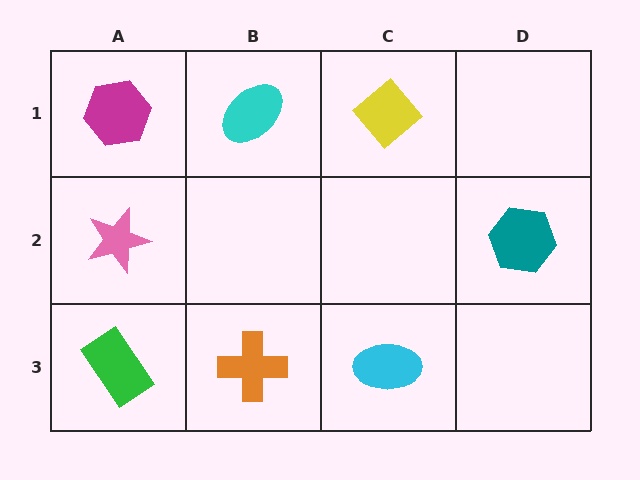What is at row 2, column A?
A pink star.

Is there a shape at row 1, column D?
No, that cell is empty.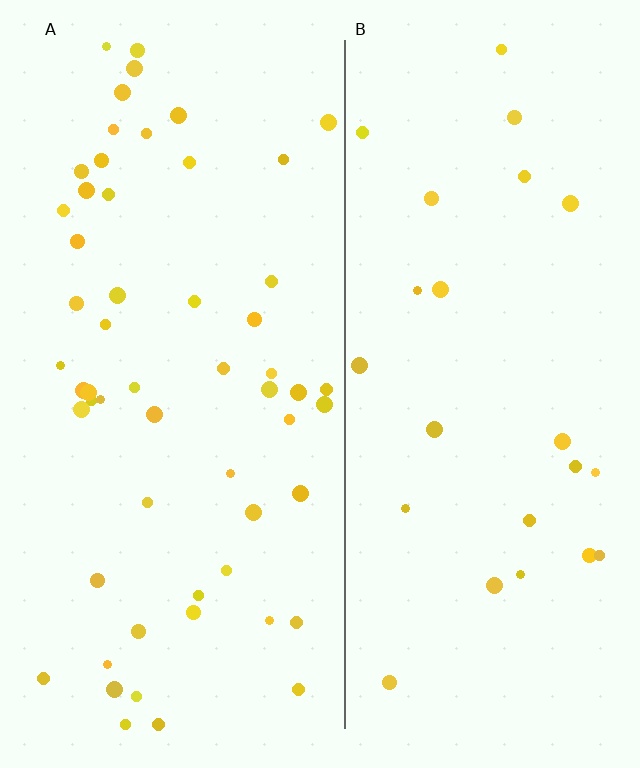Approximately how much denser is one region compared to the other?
Approximately 2.3× — region A over region B.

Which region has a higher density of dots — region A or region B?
A (the left).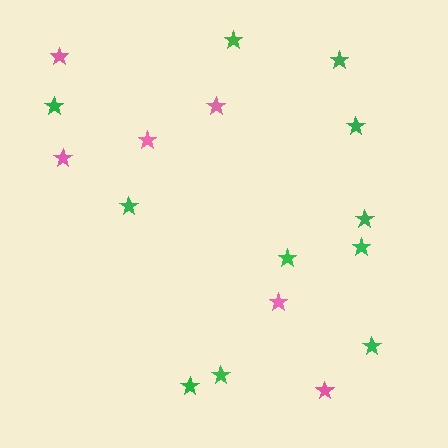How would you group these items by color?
There are 2 groups: one group of pink stars (6) and one group of green stars (11).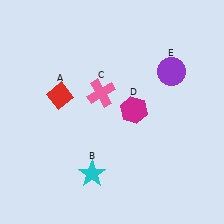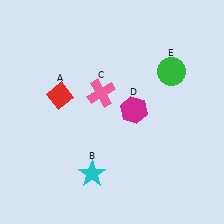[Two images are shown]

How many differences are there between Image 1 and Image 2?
There is 1 difference between the two images.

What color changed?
The circle (E) changed from purple in Image 1 to green in Image 2.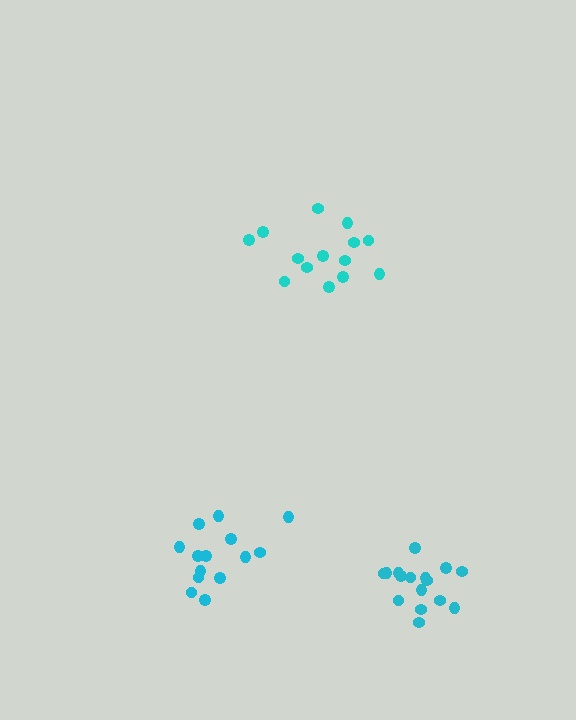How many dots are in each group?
Group 1: 16 dots, Group 2: 14 dots, Group 3: 14 dots (44 total).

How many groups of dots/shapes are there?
There are 3 groups.